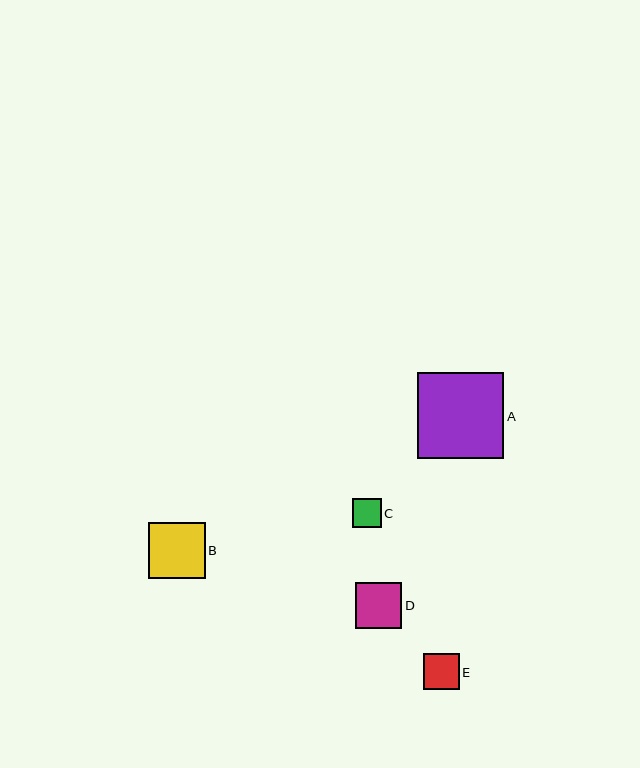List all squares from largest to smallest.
From largest to smallest: A, B, D, E, C.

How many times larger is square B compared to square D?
Square B is approximately 1.2 times the size of square D.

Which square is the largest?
Square A is the largest with a size of approximately 87 pixels.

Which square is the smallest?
Square C is the smallest with a size of approximately 28 pixels.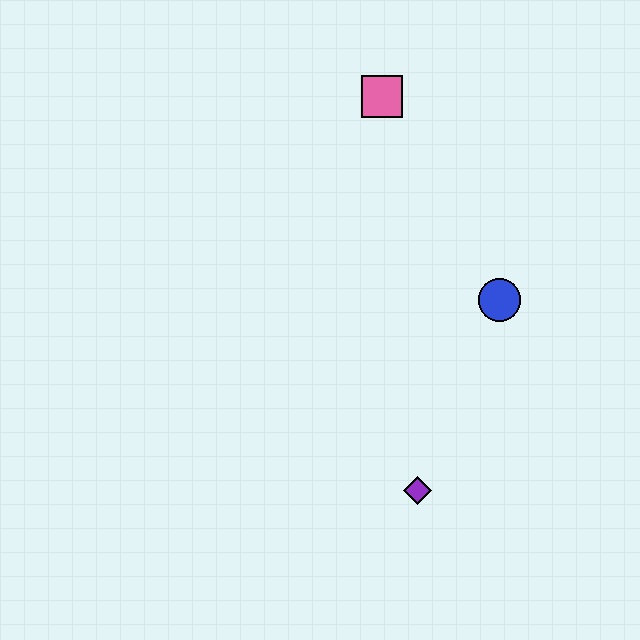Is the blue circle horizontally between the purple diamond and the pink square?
No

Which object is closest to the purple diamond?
The blue circle is closest to the purple diamond.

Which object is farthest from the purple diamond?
The pink square is farthest from the purple diamond.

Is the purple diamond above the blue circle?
No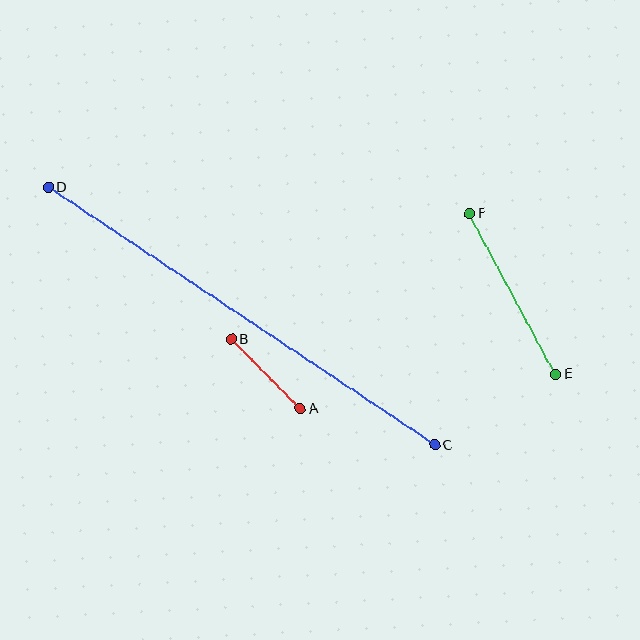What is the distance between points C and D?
The distance is approximately 464 pixels.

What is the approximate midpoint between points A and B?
The midpoint is at approximately (266, 374) pixels.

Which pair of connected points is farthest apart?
Points C and D are farthest apart.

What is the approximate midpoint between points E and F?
The midpoint is at approximately (513, 294) pixels.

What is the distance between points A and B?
The distance is approximately 98 pixels.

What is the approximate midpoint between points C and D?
The midpoint is at approximately (241, 316) pixels.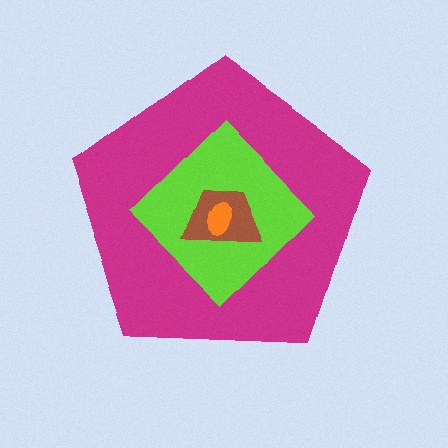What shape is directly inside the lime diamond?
The brown trapezoid.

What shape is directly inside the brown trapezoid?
The orange ellipse.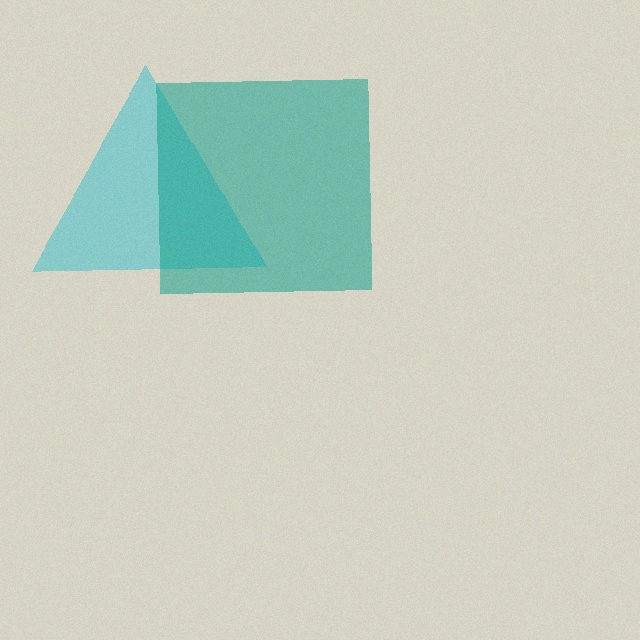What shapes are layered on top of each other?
The layered shapes are: a cyan triangle, a teal square.